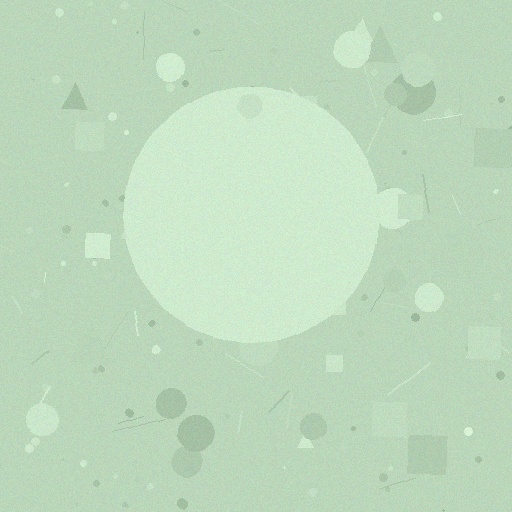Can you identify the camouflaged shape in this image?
The camouflaged shape is a circle.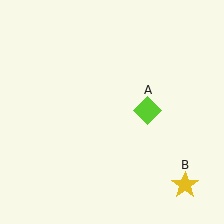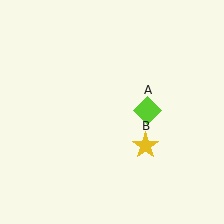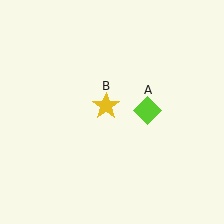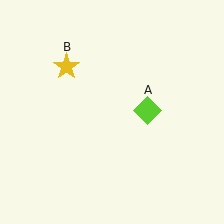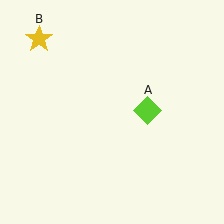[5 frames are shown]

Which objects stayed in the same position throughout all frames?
Lime diamond (object A) remained stationary.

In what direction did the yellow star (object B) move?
The yellow star (object B) moved up and to the left.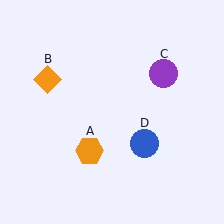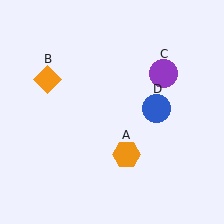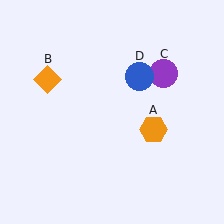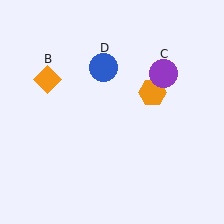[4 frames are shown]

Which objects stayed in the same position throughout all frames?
Orange diamond (object B) and purple circle (object C) remained stationary.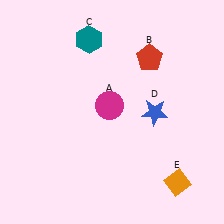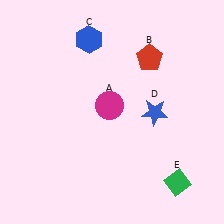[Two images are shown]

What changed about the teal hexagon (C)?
In Image 1, C is teal. In Image 2, it changed to blue.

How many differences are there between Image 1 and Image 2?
There are 2 differences between the two images.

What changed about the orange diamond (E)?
In Image 1, E is orange. In Image 2, it changed to green.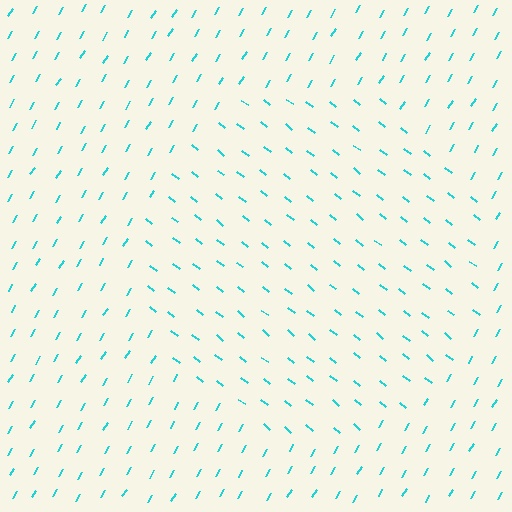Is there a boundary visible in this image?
Yes, there is a texture boundary formed by a change in line orientation.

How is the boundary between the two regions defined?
The boundary is defined purely by a change in line orientation (approximately 82 degrees difference). All lines are the same color and thickness.